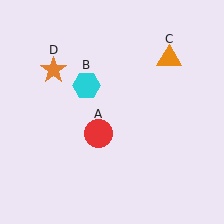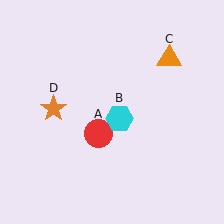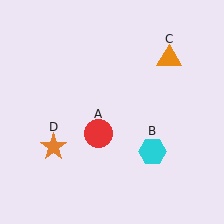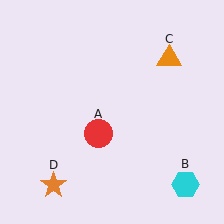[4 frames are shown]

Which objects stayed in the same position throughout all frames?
Red circle (object A) and orange triangle (object C) remained stationary.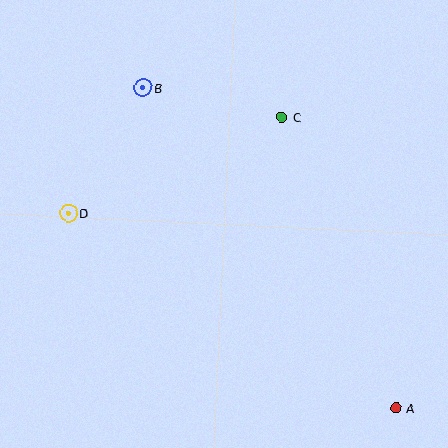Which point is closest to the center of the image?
Point C at (282, 118) is closest to the center.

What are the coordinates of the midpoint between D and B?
The midpoint between D and B is at (106, 151).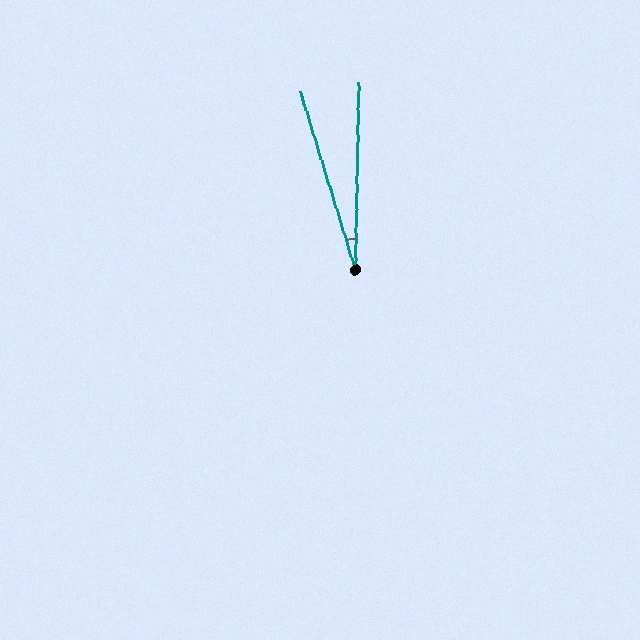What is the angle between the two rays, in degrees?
Approximately 18 degrees.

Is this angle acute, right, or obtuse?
It is acute.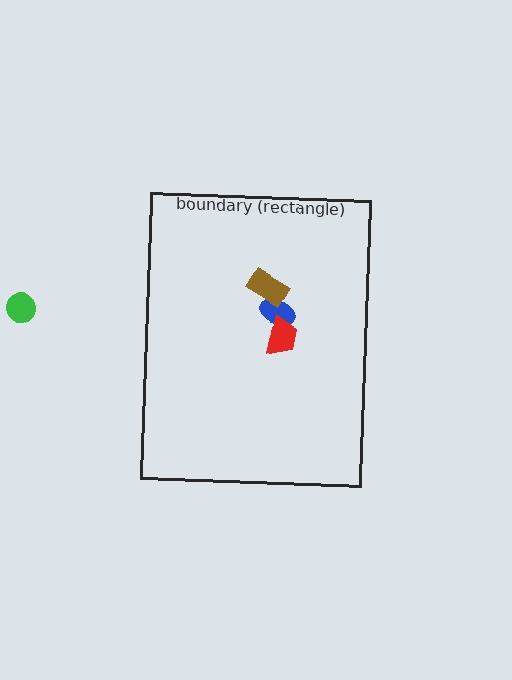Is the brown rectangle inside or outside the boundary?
Inside.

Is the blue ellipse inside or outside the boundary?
Inside.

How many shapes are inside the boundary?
3 inside, 1 outside.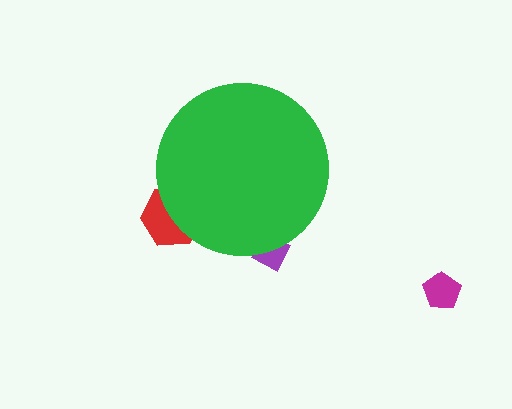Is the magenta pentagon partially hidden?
No, the magenta pentagon is fully visible.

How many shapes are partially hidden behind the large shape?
2 shapes are partially hidden.